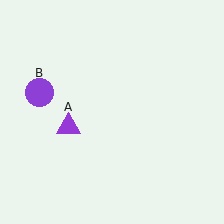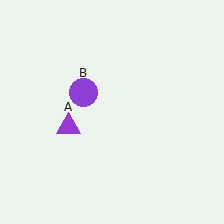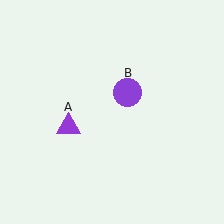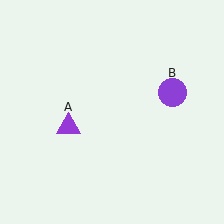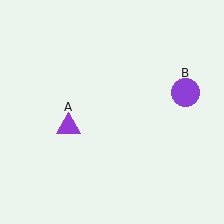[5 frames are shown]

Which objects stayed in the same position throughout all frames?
Purple triangle (object A) remained stationary.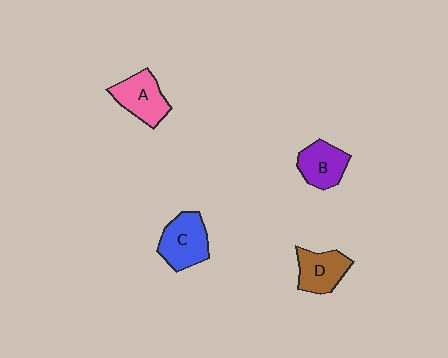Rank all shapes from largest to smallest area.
From largest to smallest: C (blue), A (pink), D (brown), B (purple).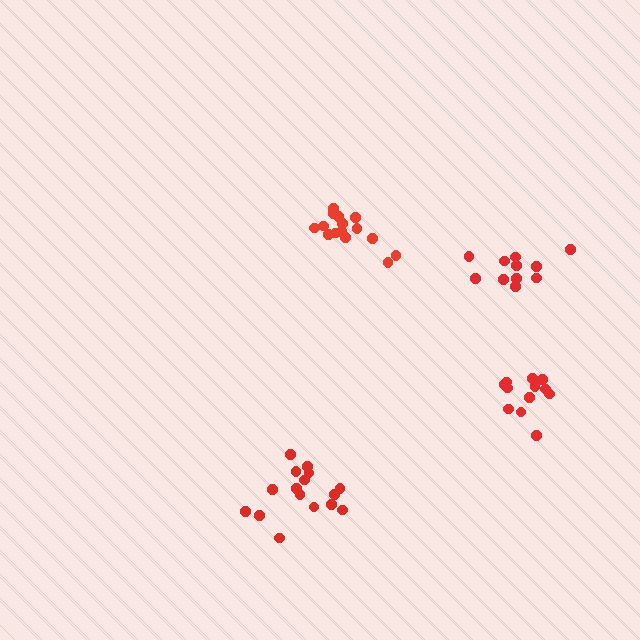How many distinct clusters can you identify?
There are 4 distinct clusters.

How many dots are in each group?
Group 1: 16 dots, Group 2: 16 dots, Group 3: 12 dots, Group 4: 11 dots (55 total).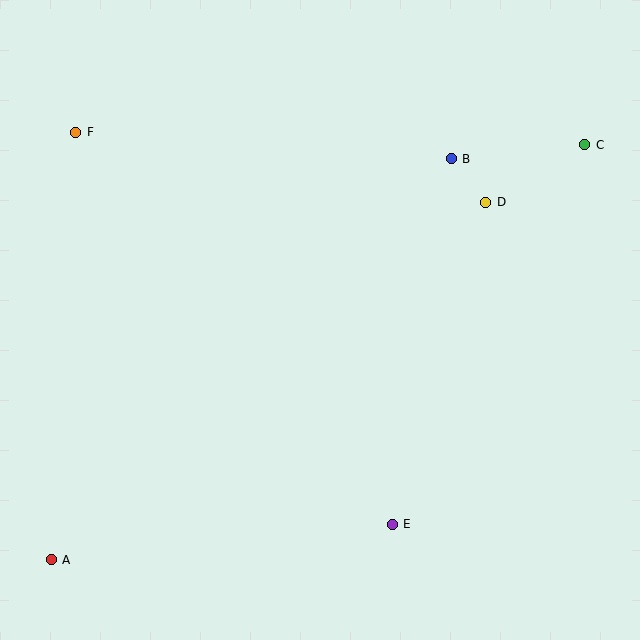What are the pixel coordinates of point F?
Point F is at (75, 132).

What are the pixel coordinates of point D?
Point D is at (486, 202).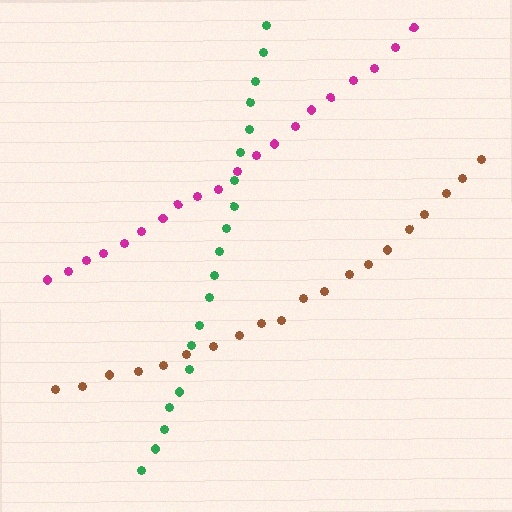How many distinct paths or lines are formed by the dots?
There are 3 distinct paths.